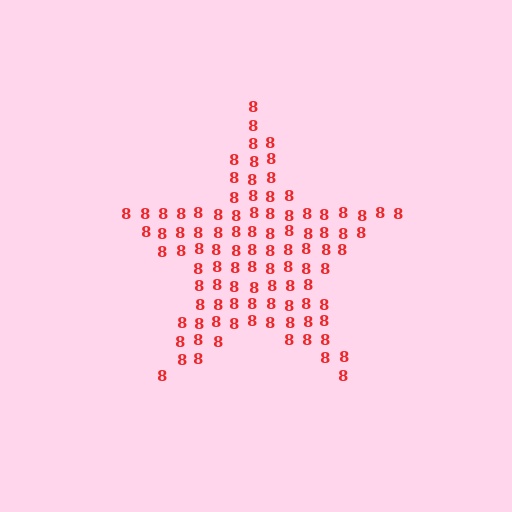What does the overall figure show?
The overall figure shows a star.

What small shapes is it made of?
It is made of small digit 8's.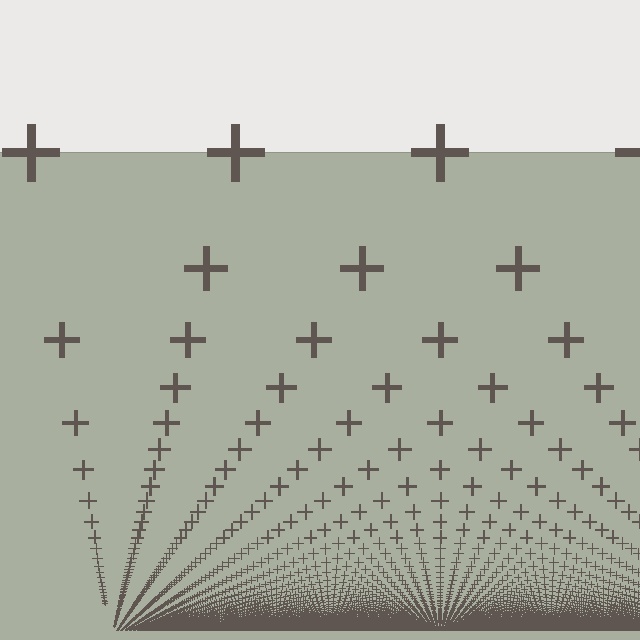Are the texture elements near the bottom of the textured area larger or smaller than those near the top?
Smaller. The gradient is inverted — elements near the bottom are smaller and denser.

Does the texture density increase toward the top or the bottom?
Density increases toward the bottom.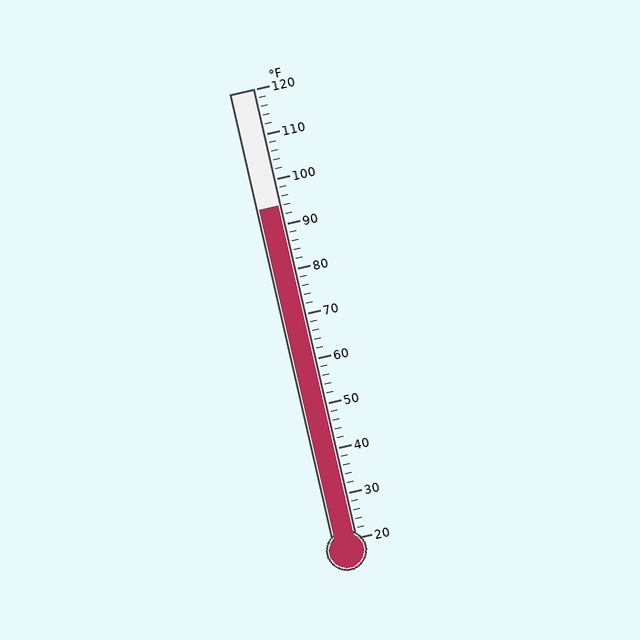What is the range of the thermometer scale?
The thermometer scale ranges from 20°F to 120°F.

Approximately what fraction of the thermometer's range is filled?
The thermometer is filled to approximately 75% of its range.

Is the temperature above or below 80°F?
The temperature is above 80°F.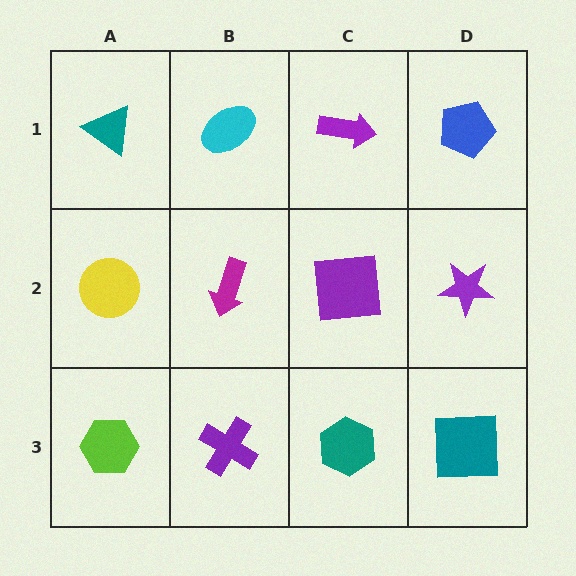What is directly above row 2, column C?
A purple arrow.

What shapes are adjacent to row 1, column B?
A magenta arrow (row 2, column B), a teal triangle (row 1, column A), a purple arrow (row 1, column C).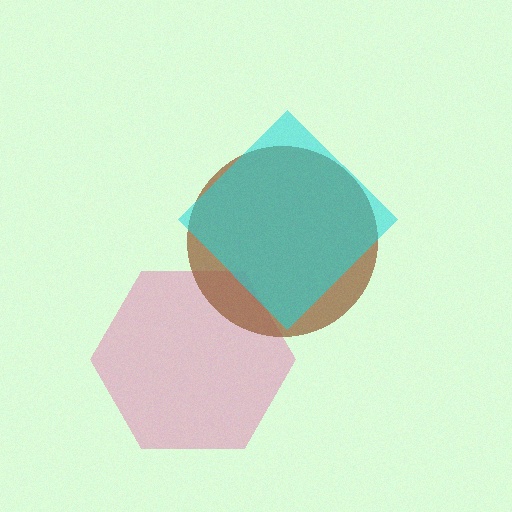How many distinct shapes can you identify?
There are 3 distinct shapes: a pink hexagon, a brown circle, a cyan diamond.